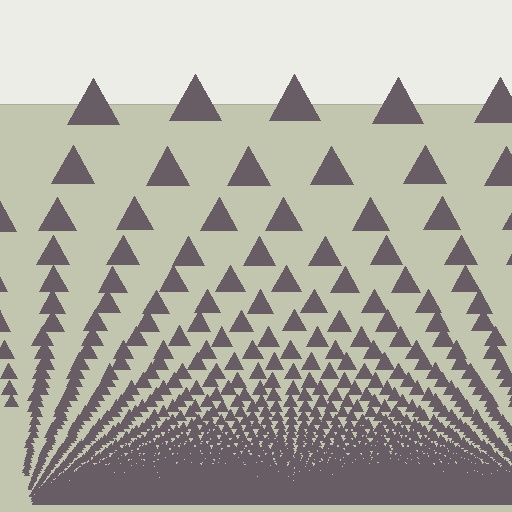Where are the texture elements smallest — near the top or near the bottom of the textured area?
Near the bottom.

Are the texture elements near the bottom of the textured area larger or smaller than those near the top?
Smaller. The gradient is inverted — elements near the bottom are smaller and denser.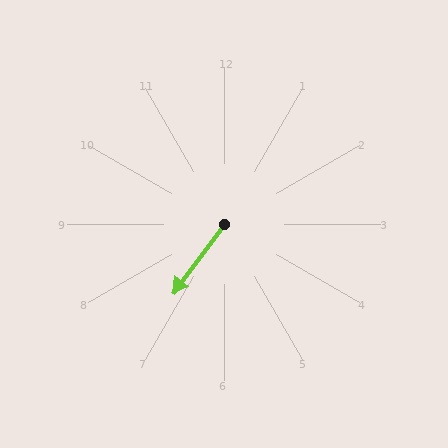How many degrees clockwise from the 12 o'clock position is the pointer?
Approximately 217 degrees.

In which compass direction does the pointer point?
Southwest.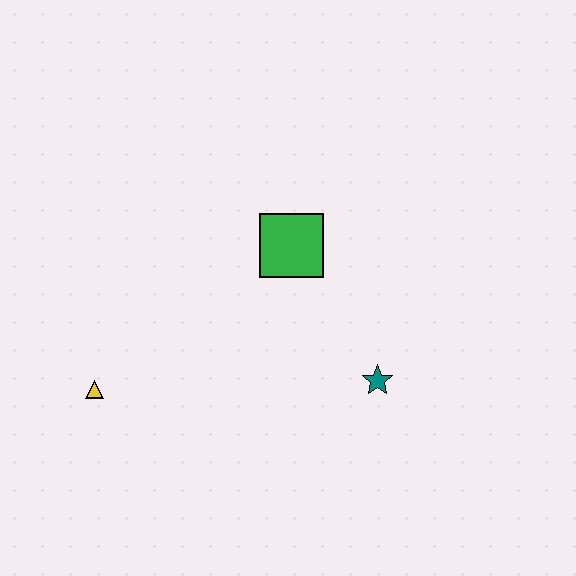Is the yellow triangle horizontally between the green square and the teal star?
No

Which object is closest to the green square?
The teal star is closest to the green square.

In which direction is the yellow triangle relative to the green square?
The yellow triangle is to the left of the green square.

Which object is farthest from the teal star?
The yellow triangle is farthest from the teal star.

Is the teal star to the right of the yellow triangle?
Yes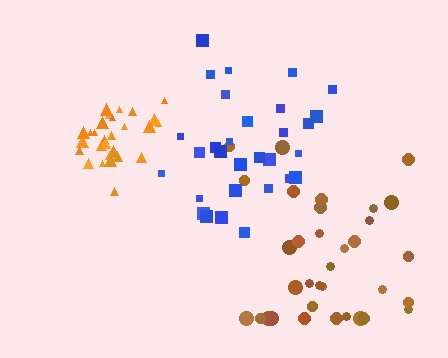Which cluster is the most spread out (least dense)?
Brown.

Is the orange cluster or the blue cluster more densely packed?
Orange.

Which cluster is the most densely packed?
Orange.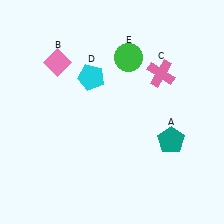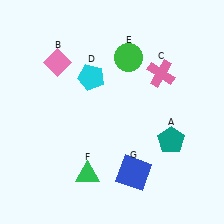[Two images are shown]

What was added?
A green triangle (F), a blue square (G) were added in Image 2.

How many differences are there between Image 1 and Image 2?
There are 2 differences between the two images.